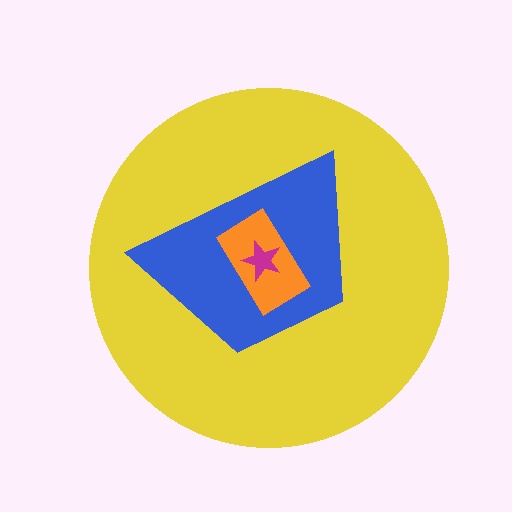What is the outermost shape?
The yellow circle.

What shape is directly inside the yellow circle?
The blue trapezoid.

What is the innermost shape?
The magenta star.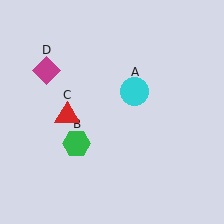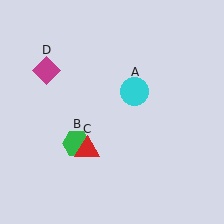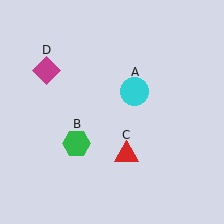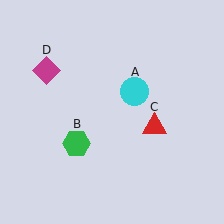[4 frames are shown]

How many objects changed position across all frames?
1 object changed position: red triangle (object C).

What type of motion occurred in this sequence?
The red triangle (object C) rotated counterclockwise around the center of the scene.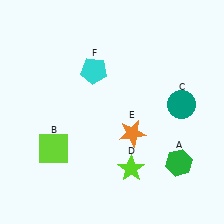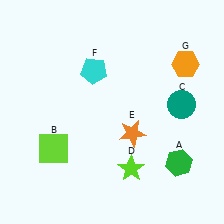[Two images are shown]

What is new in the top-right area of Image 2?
An orange hexagon (G) was added in the top-right area of Image 2.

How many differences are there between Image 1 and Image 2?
There is 1 difference between the two images.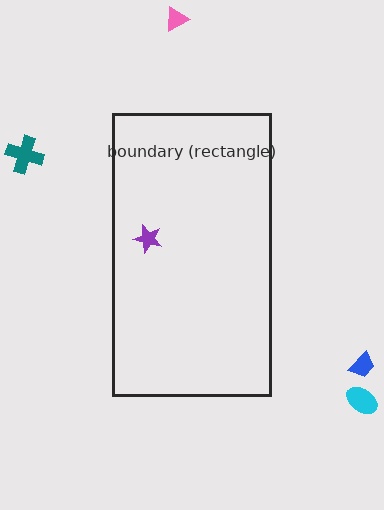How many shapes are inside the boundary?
1 inside, 4 outside.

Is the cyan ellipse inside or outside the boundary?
Outside.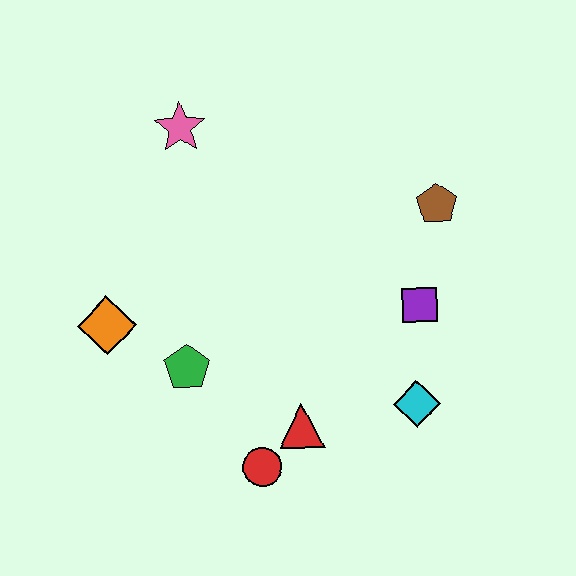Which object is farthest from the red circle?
The pink star is farthest from the red circle.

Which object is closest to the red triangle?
The red circle is closest to the red triangle.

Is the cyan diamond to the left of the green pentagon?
No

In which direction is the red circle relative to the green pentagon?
The red circle is below the green pentagon.